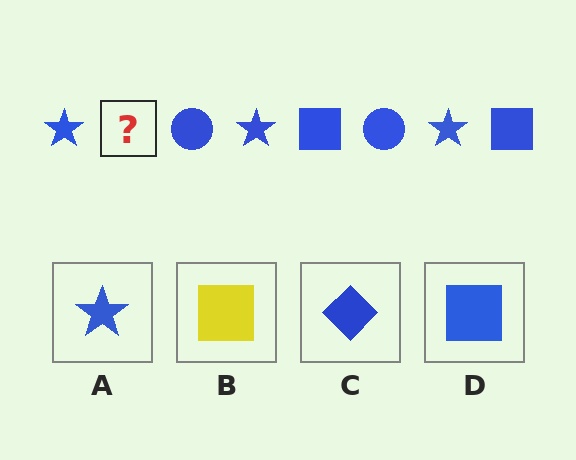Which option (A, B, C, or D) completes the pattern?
D.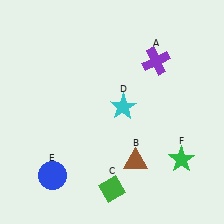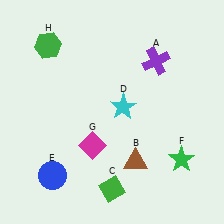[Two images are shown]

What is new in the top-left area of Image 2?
A green hexagon (H) was added in the top-left area of Image 2.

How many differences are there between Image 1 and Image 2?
There are 2 differences between the two images.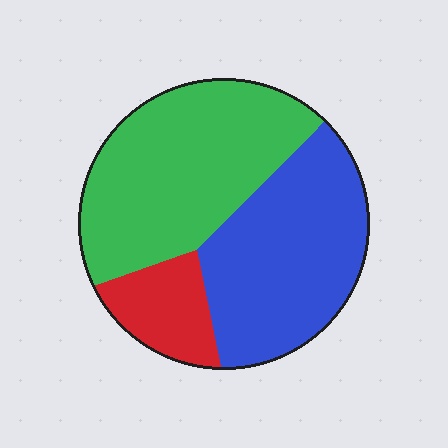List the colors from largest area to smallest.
From largest to smallest: green, blue, red.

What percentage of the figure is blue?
Blue covers roughly 40% of the figure.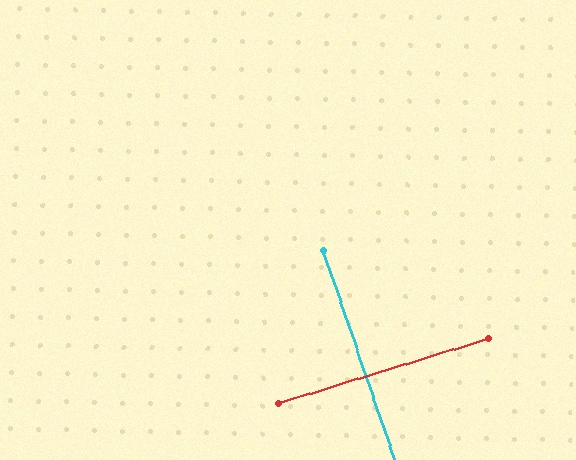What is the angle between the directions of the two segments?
Approximately 89 degrees.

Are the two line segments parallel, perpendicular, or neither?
Perpendicular — they meet at approximately 89°.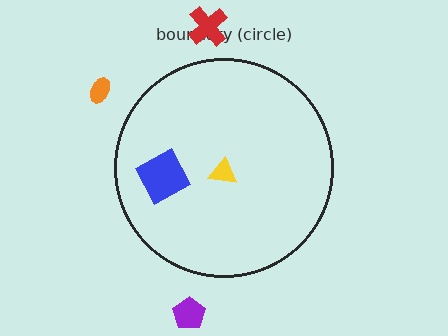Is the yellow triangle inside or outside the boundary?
Inside.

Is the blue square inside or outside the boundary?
Inside.